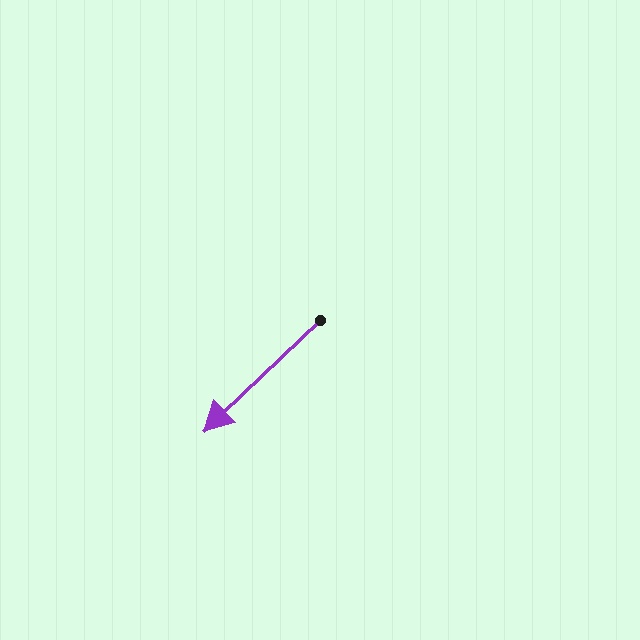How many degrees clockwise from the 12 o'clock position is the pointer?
Approximately 226 degrees.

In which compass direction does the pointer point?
Southwest.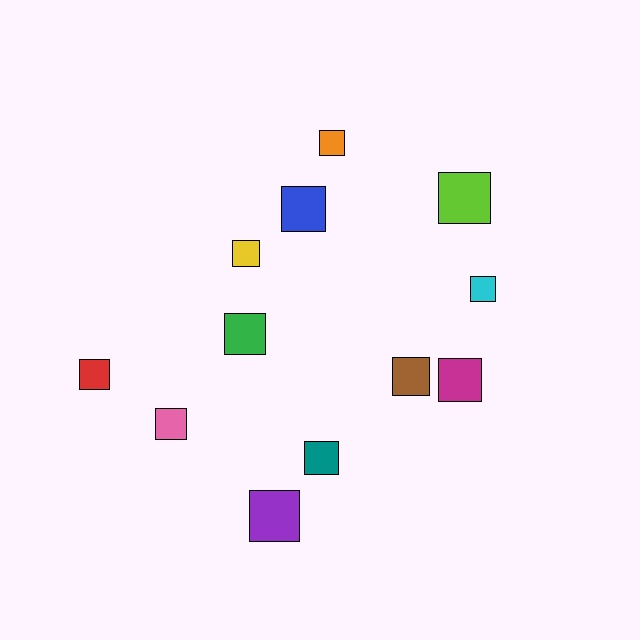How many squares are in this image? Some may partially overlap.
There are 12 squares.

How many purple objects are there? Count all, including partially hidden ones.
There is 1 purple object.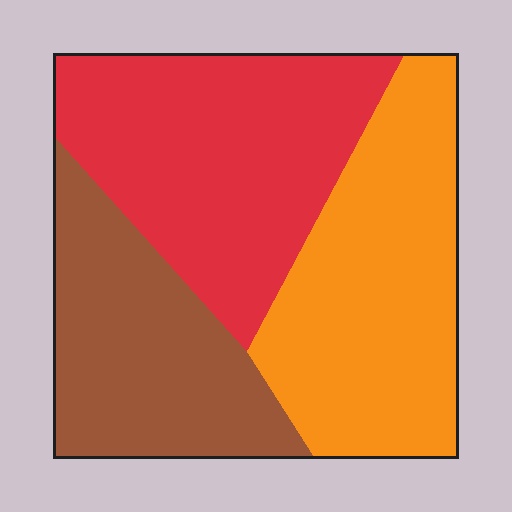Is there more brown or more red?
Red.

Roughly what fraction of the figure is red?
Red takes up between a third and a half of the figure.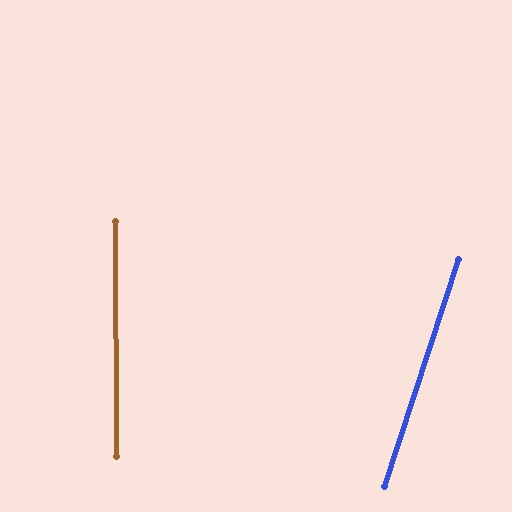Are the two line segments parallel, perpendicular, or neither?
Neither parallel nor perpendicular — they differ by about 18°.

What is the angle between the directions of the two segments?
Approximately 18 degrees.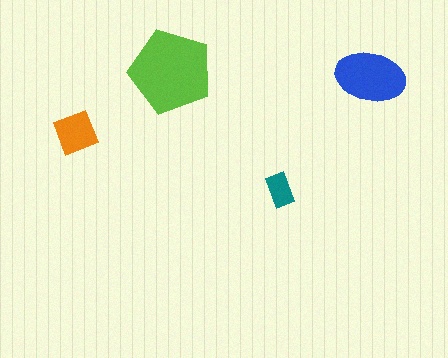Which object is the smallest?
The teal rectangle.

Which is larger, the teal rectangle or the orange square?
The orange square.